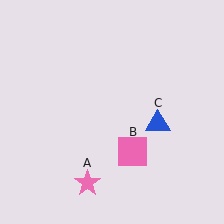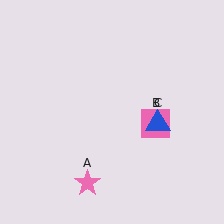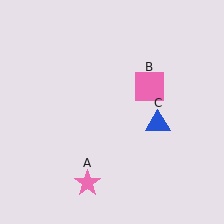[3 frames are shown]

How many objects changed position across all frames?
1 object changed position: pink square (object B).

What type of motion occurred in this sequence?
The pink square (object B) rotated counterclockwise around the center of the scene.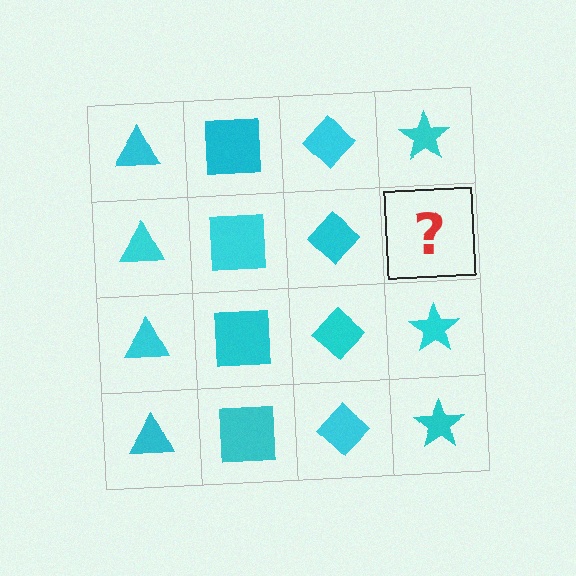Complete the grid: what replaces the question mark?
The question mark should be replaced with a cyan star.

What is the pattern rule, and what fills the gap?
The rule is that each column has a consistent shape. The gap should be filled with a cyan star.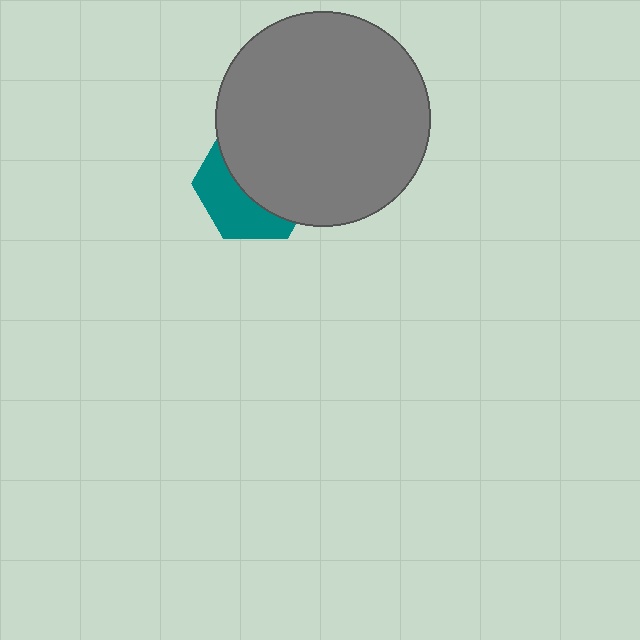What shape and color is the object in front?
The object in front is a gray circle.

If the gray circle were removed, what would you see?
You would see the complete teal hexagon.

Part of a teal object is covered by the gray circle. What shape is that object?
It is a hexagon.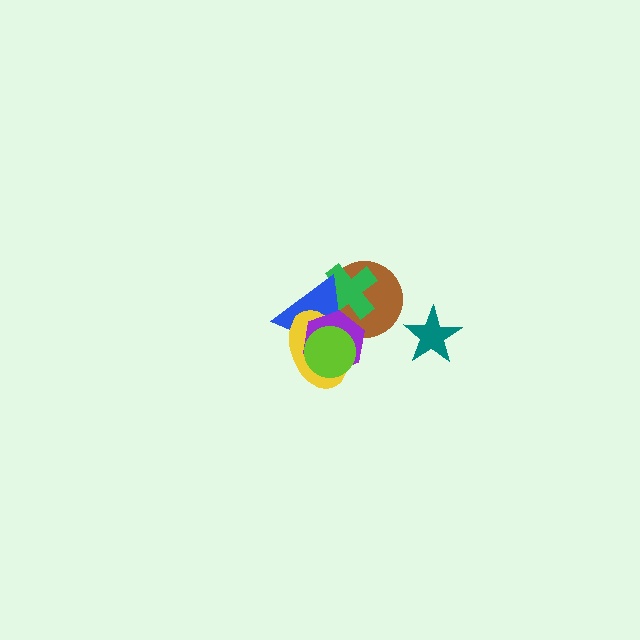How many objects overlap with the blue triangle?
5 objects overlap with the blue triangle.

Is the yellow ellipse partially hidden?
Yes, it is partially covered by another shape.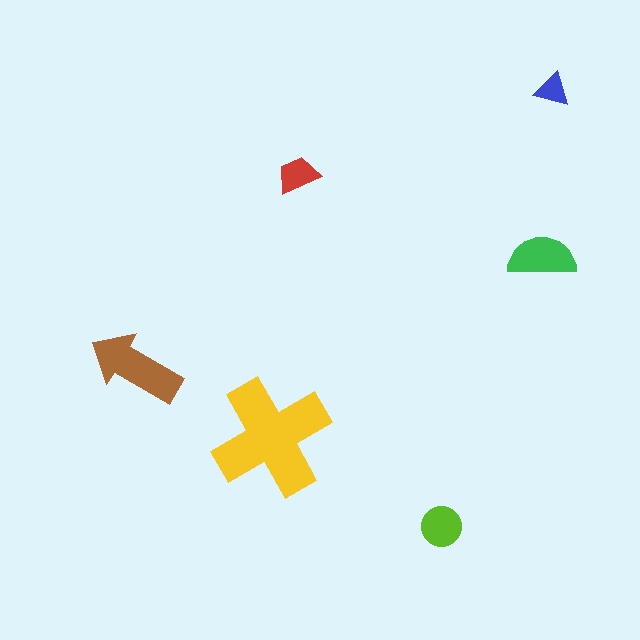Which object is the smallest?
The blue triangle.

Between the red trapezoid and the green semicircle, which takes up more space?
The green semicircle.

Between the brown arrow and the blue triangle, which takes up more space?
The brown arrow.